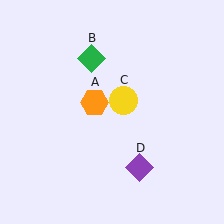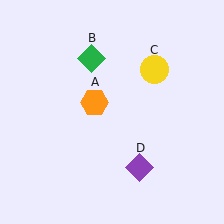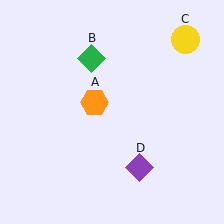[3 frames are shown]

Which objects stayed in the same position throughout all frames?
Orange hexagon (object A) and green diamond (object B) and purple diamond (object D) remained stationary.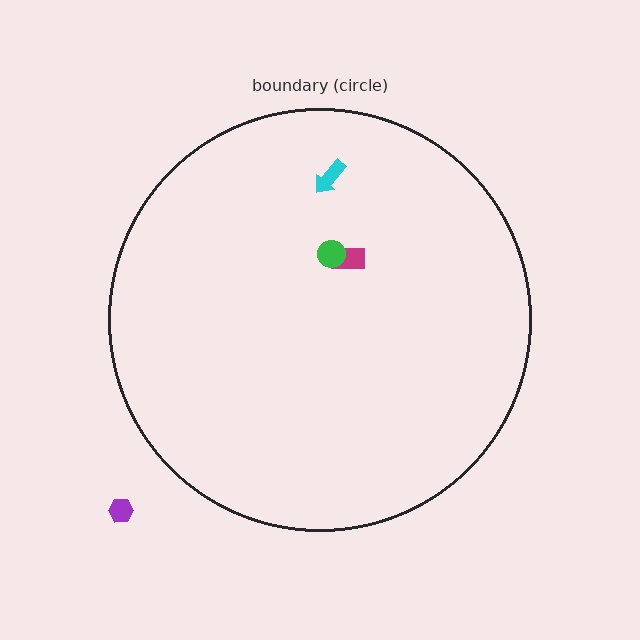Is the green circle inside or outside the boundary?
Inside.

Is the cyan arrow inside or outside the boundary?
Inside.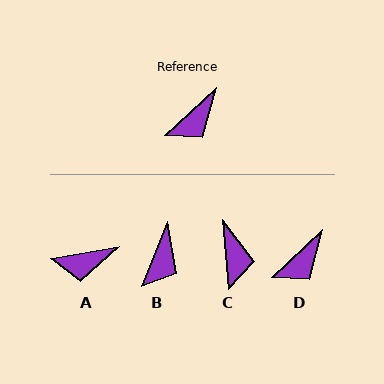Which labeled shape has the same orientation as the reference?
D.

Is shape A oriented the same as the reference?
No, it is off by about 33 degrees.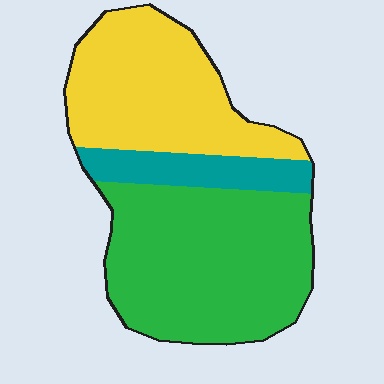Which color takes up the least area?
Teal, at roughly 15%.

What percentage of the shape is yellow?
Yellow takes up about three eighths (3/8) of the shape.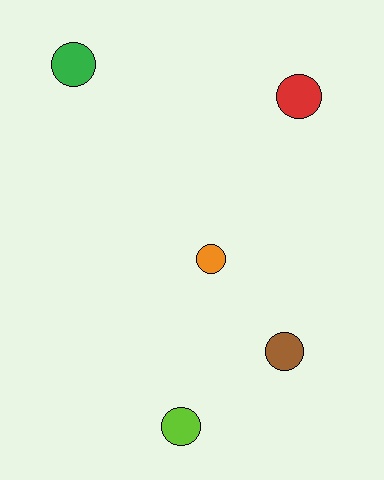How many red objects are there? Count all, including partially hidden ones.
There is 1 red object.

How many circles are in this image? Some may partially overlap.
There are 5 circles.